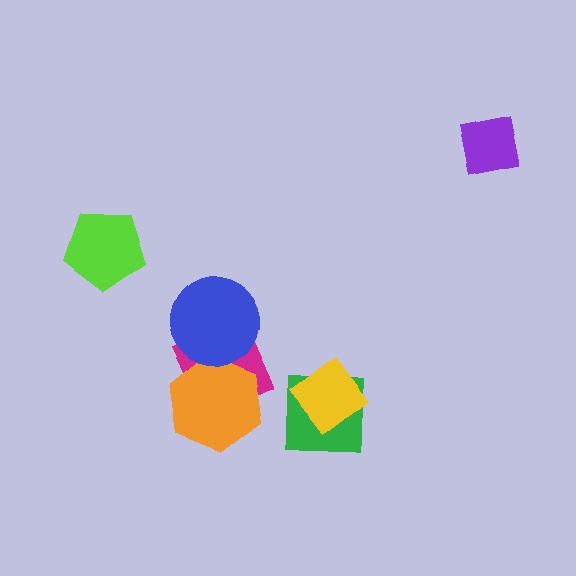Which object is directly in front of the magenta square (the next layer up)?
The orange hexagon is directly in front of the magenta square.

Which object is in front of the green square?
The yellow diamond is in front of the green square.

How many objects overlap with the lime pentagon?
0 objects overlap with the lime pentagon.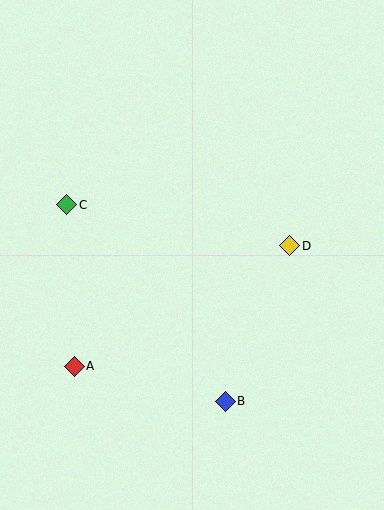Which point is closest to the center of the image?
Point D at (290, 246) is closest to the center.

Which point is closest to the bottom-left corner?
Point A is closest to the bottom-left corner.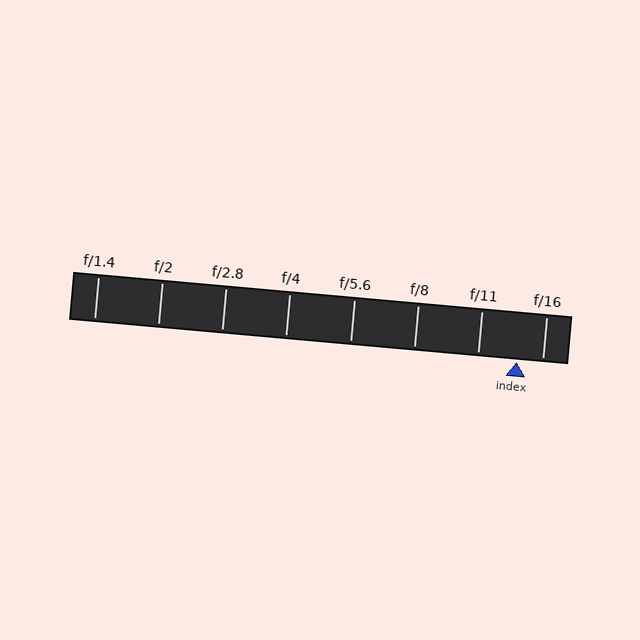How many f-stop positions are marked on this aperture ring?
There are 8 f-stop positions marked.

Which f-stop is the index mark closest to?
The index mark is closest to f/16.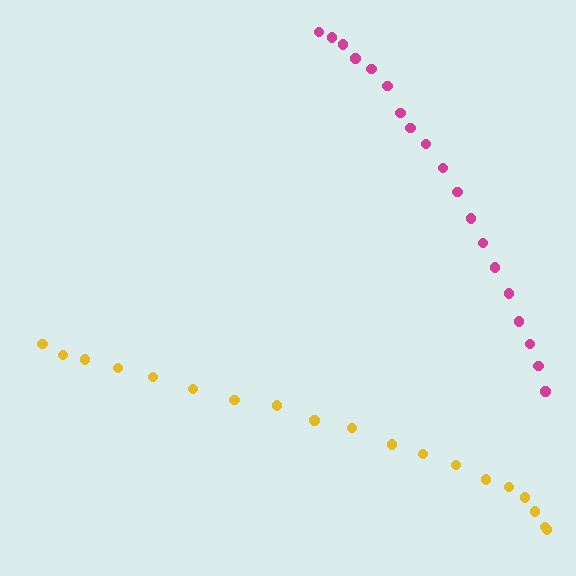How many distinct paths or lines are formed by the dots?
There are 2 distinct paths.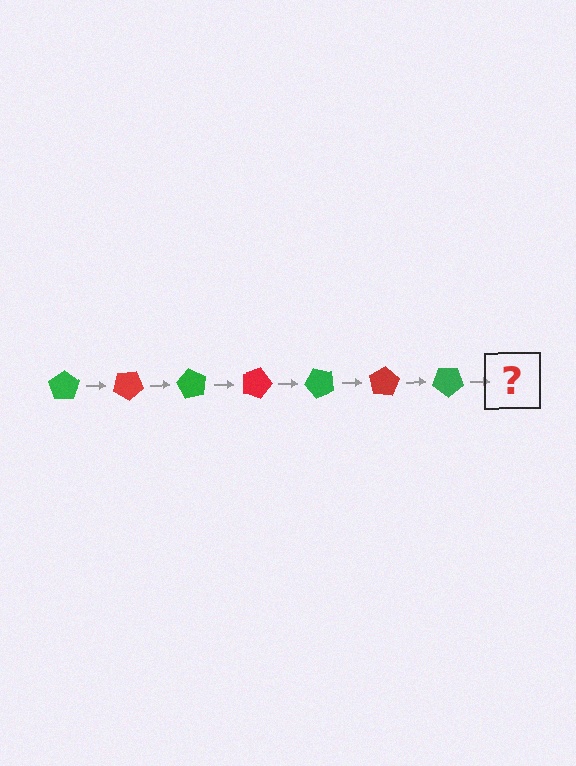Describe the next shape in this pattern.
It should be a red pentagon, rotated 210 degrees from the start.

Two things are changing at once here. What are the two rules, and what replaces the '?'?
The two rules are that it rotates 30 degrees each step and the color cycles through green and red. The '?' should be a red pentagon, rotated 210 degrees from the start.